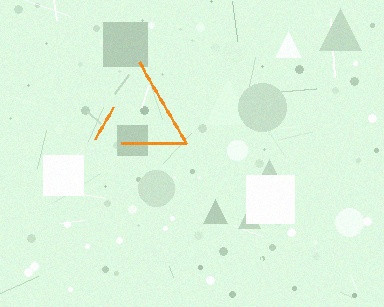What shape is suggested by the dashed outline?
The dashed outline suggests a triangle.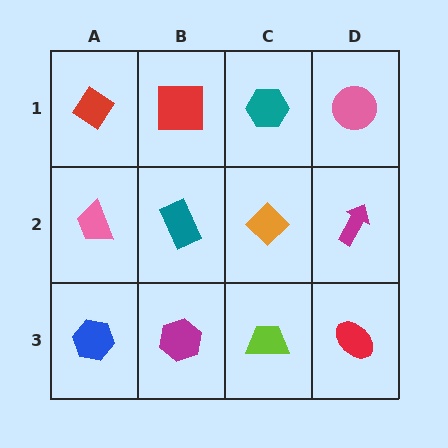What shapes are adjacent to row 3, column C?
An orange diamond (row 2, column C), a magenta hexagon (row 3, column B), a red ellipse (row 3, column D).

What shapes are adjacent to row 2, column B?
A red square (row 1, column B), a magenta hexagon (row 3, column B), a pink trapezoid (row 2, column A), an orange diamond (row 2, column C).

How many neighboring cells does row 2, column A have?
3.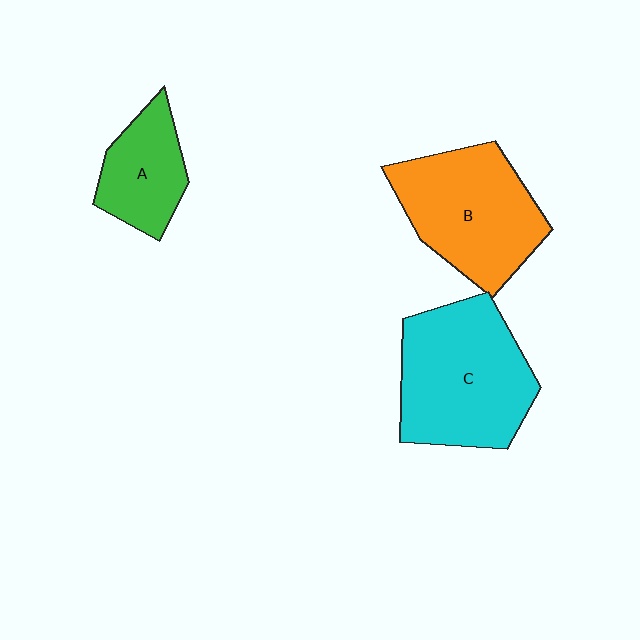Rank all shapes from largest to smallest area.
From largest to smallest: C (cyan), B (orange), A (green).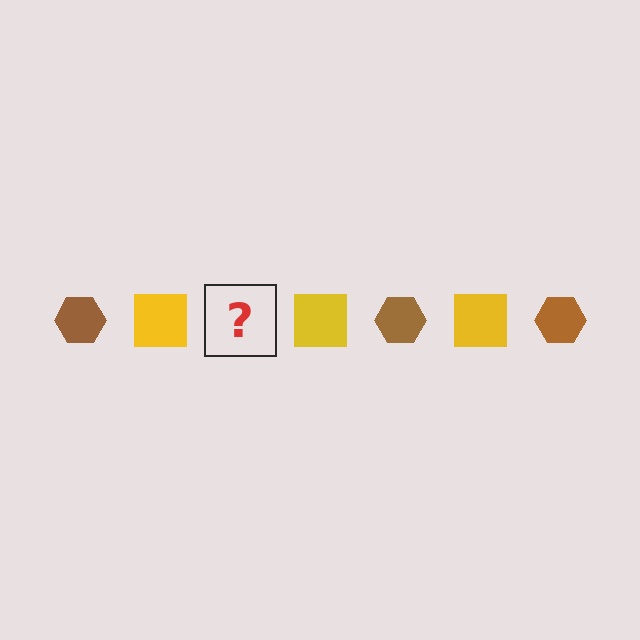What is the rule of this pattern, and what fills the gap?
The rule is that the pattern alternates between brown hexagon and yellow square. The gap should be filled with a brown hexagon.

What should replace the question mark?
The question mark should be replaced with a brown hexagon.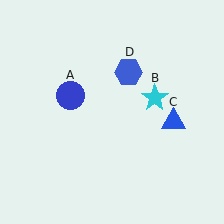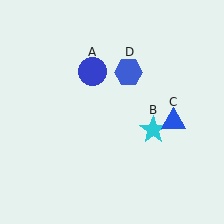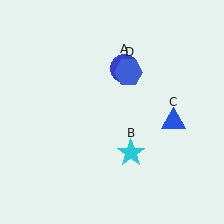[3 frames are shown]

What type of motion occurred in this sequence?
The blue circle (object A), cyan star (object B) rotated clockwise around the center of the scene.